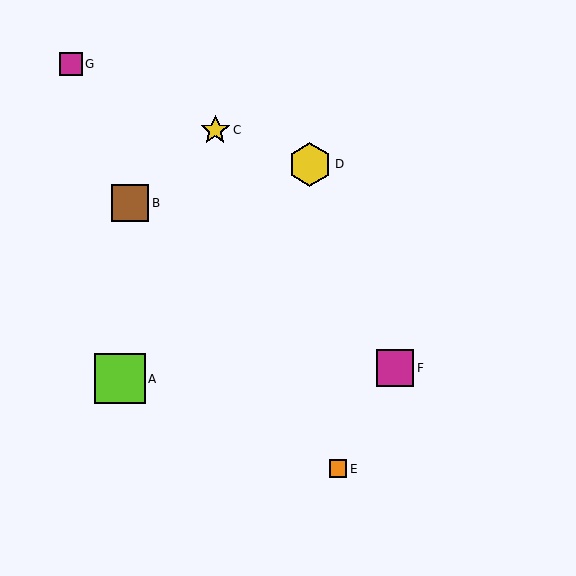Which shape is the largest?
The lime square (labeled A) is the largest.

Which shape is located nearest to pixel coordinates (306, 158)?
The yellow hexagon (labeled D) at (310, 164) is nearest to that location.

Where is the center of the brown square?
The center of the brown square is at (130, 203).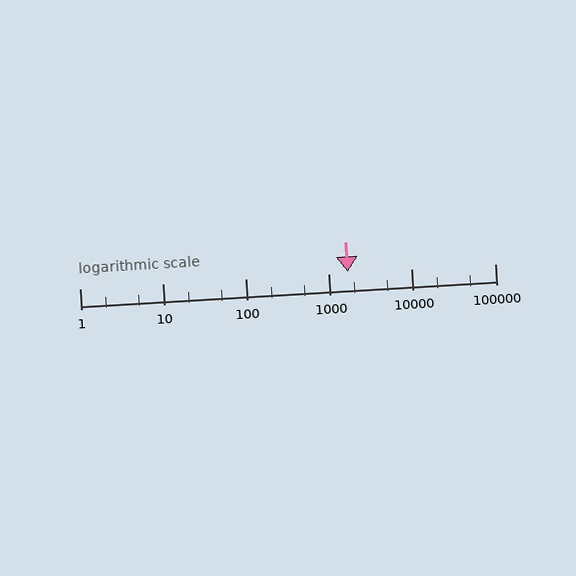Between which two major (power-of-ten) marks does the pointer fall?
The pointer is between 1000 and 10000.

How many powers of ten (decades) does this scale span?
The scale spans 5 decades, from 1 to 100000.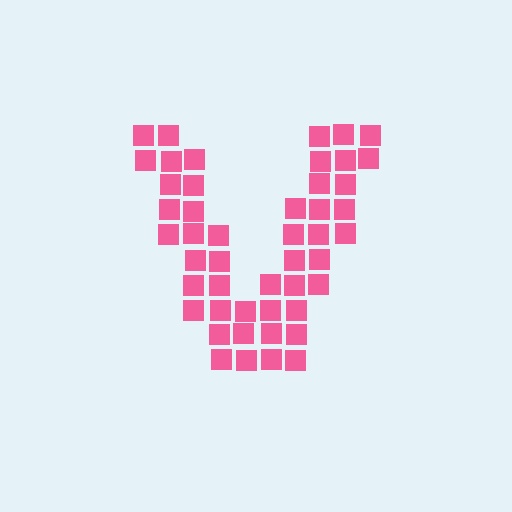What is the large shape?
The large shape is the letter V.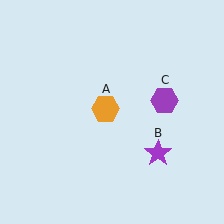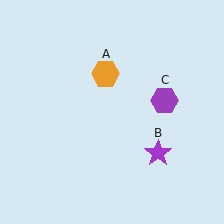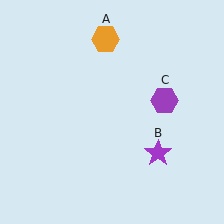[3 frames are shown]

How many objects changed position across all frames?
1 object changed position: orange hexagon (object A).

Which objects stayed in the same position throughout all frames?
Purple star (object B) and purple hexagon (object C) remained stationary.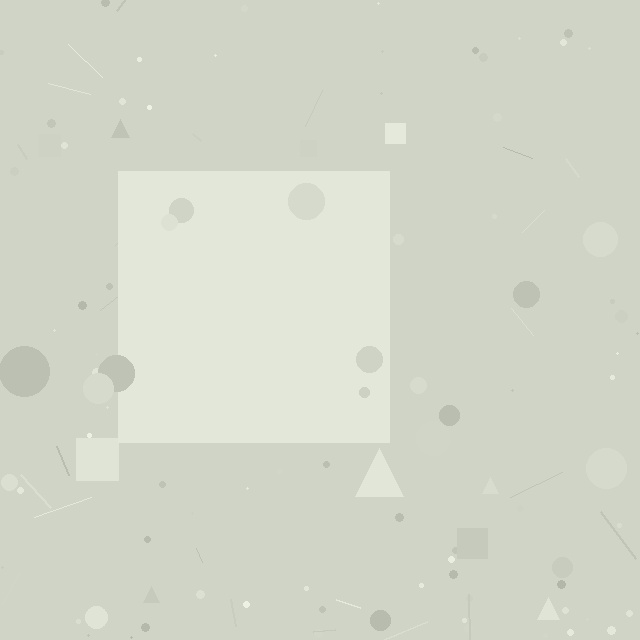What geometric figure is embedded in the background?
A square is embedded in the background.